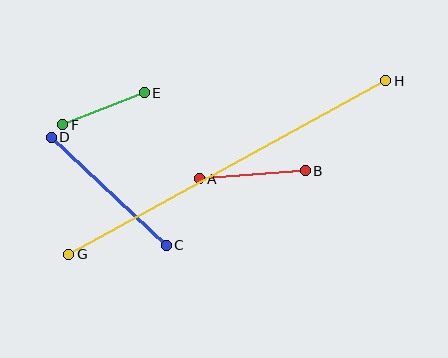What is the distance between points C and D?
The distance is approximately 158 pixels.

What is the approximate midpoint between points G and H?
The midpoint is at approximately (227, 168) pixels.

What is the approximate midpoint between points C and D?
The midpoint is at approximately (109, 191) pixels.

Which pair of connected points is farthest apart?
Points G and H are farthest apart.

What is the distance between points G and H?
The distance is approximately 361 pixels.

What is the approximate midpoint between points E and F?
The midpoint is at approximately (103, 109) pixels.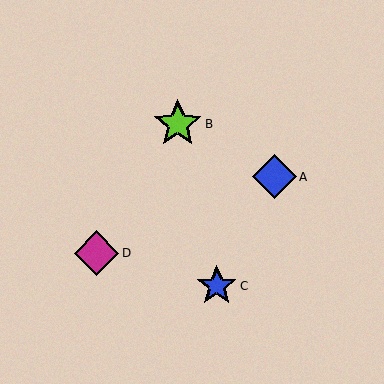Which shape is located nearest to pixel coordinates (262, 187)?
The blue diamond (labeled A) at (274, 177) is nearest to that location.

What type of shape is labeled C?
Shape C is a blue star.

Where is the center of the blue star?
The center of the blue star is at (217, 286).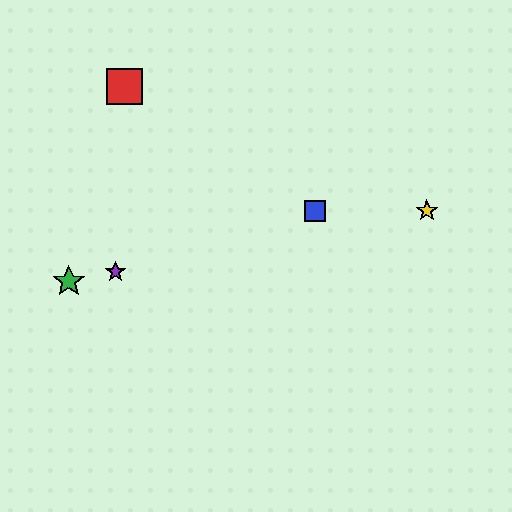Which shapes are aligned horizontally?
The blue square, the yellow star are aligned horizontally.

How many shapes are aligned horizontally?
2 shapes (the blue square, the yellow star) are aligned horizontally.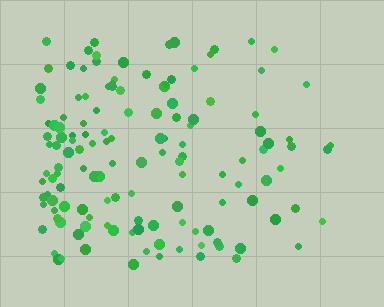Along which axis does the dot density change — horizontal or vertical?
Horizontal.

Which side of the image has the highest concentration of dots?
The left.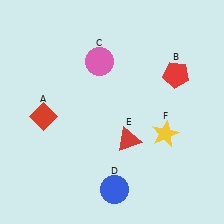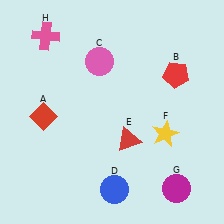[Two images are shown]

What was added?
A magenta circle (G), a pink cross (H) were added in Image 2.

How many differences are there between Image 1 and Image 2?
There are 2 differences between the two images.